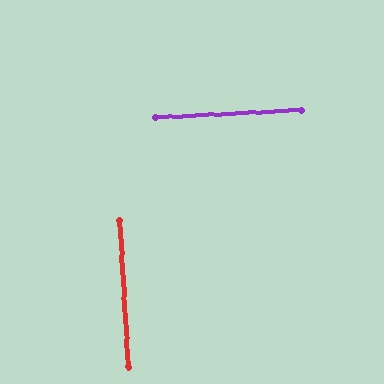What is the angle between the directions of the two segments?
Approximately 89 degrees.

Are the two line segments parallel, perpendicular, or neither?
Perpendicular — they meet at approximately 89°.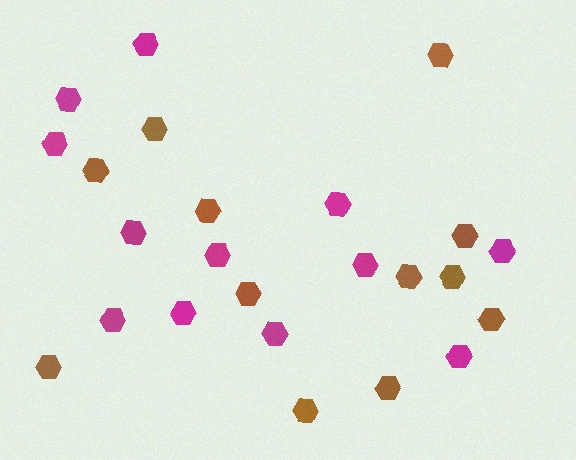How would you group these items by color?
There are 2 groups: one group of magenta hexagons (12) and one group of brown hexagons (12).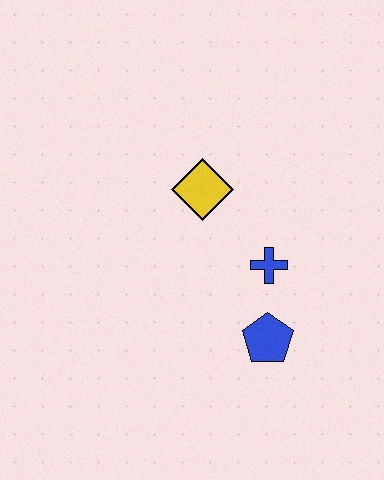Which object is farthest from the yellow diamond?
The blue pentagon is farthest from the yellow diamond.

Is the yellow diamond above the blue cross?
Yes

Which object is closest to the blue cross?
The blue pentagon is closest to the blue cross.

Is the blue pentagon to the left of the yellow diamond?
No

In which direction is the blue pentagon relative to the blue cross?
The blue pentagon is below the blue cross.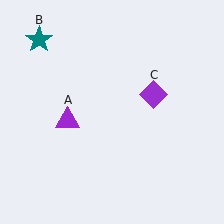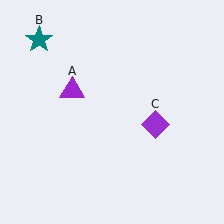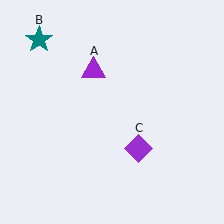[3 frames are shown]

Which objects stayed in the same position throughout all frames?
Teal star (object B) remained stationary.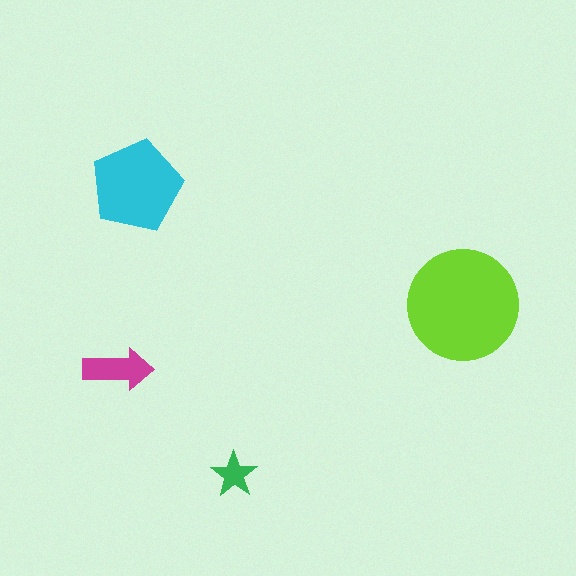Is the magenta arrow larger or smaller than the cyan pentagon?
Smaller.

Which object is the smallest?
The green star.